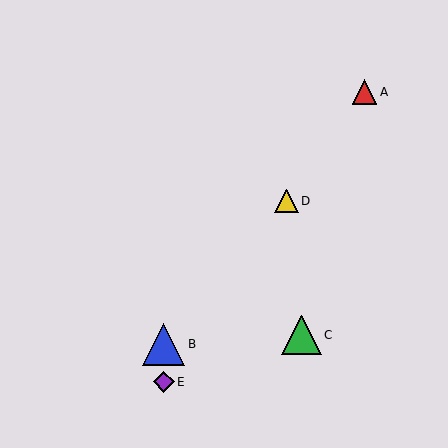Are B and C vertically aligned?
No, B is at x≈164 and C is at x≈302.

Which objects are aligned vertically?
Objects B, E are aligned vertically.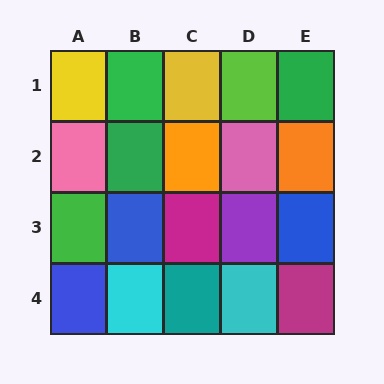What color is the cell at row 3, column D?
Purple.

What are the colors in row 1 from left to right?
Yellow, green, yellow, lime, green.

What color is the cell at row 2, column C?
Orange.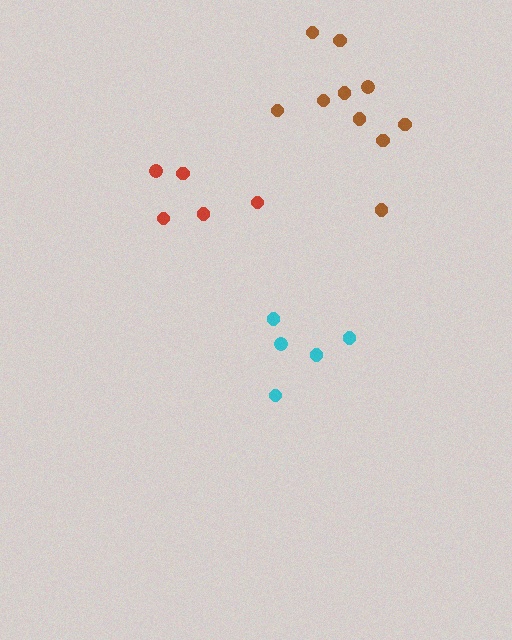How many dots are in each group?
Group 1: 5 dots, Group 2: 10 dots, Group 3: 5 dots (20 total).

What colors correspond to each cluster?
The clusters are colored: red, brown, cyan.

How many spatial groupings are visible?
There are 3 spatial groupings.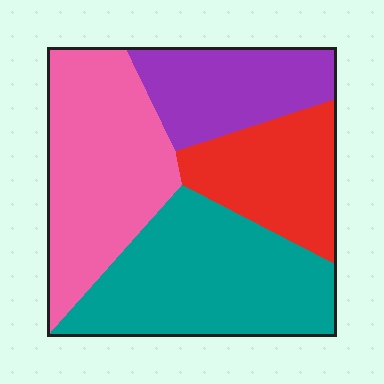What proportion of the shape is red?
Red covers roughly 20% of the shape.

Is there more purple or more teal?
Teal.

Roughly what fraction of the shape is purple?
Purple takes up about one sixth (1/6) of the shape.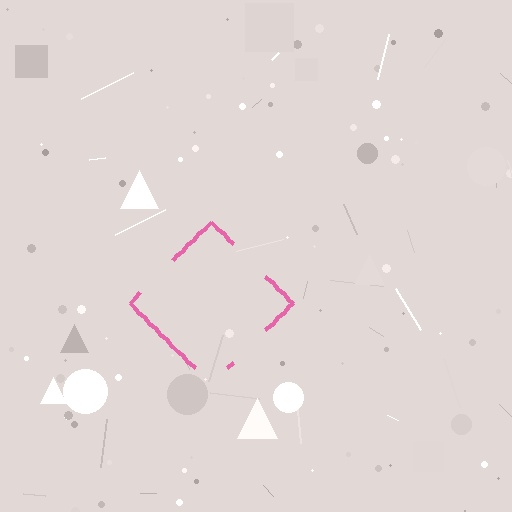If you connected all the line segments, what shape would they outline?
They would outline a diamond.